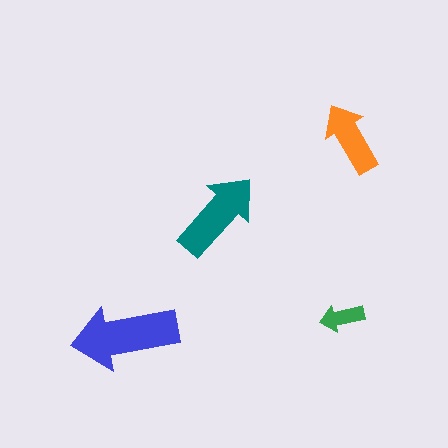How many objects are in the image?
There are 4 objects in the image.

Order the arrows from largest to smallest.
the blue one, the teal one, the orange one, the green one.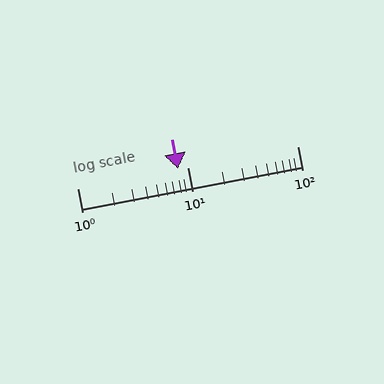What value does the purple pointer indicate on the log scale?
The pointer indicates approximately 8.2.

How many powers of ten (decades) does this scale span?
The scale spans 2 decades, from 1 to 100.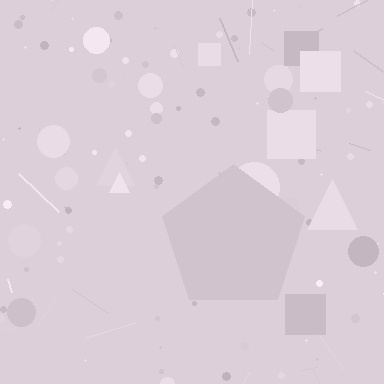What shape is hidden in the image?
A pentagon is hidden in the image.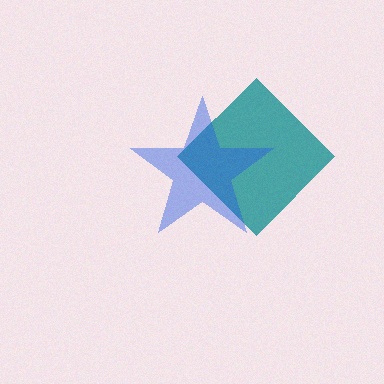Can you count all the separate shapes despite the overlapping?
Yes, there are 2 separate shapes.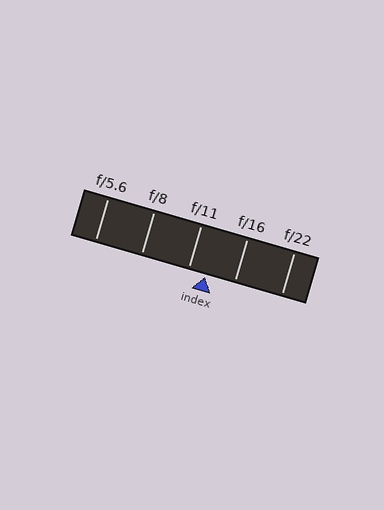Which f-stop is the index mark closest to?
The index mark is closest to f/11.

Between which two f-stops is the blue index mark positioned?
The index mark is between f/11 and f/16.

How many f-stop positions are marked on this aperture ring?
There are 5 f-stop positions marked.